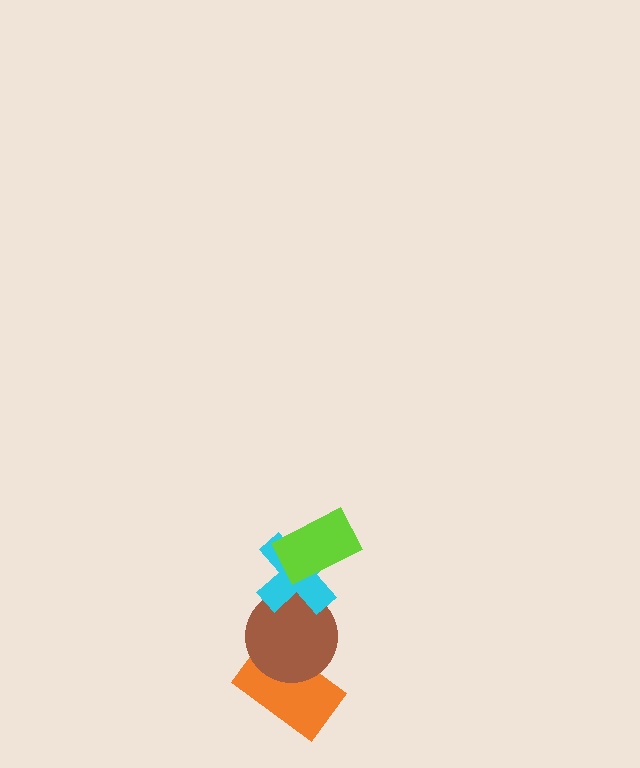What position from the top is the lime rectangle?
The lime rectangle is 1st from the top.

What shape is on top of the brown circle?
The cyan cross is on top of the brown circle.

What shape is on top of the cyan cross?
The lime rectangle is on top of the cyan cross.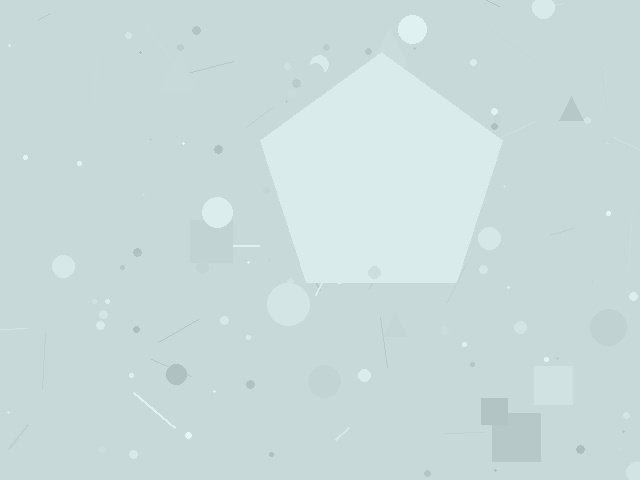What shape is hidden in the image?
A pentagon is hidden in the image.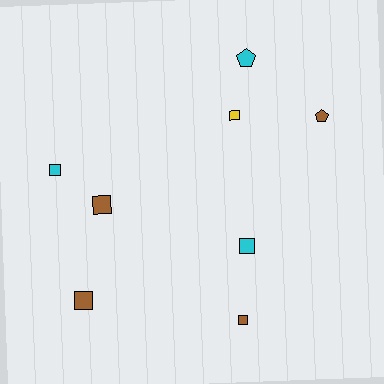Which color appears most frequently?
Brown, with 4 objects.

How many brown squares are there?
There are 3 brown squares.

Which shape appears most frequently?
Square, with 6 objects.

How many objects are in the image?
There are 8 objects.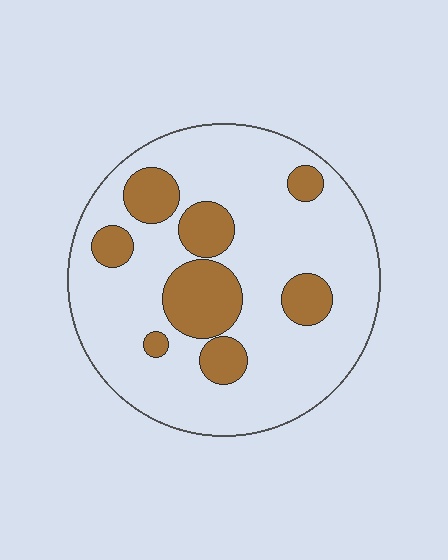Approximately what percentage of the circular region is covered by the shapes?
Approximately 20%.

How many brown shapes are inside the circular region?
8.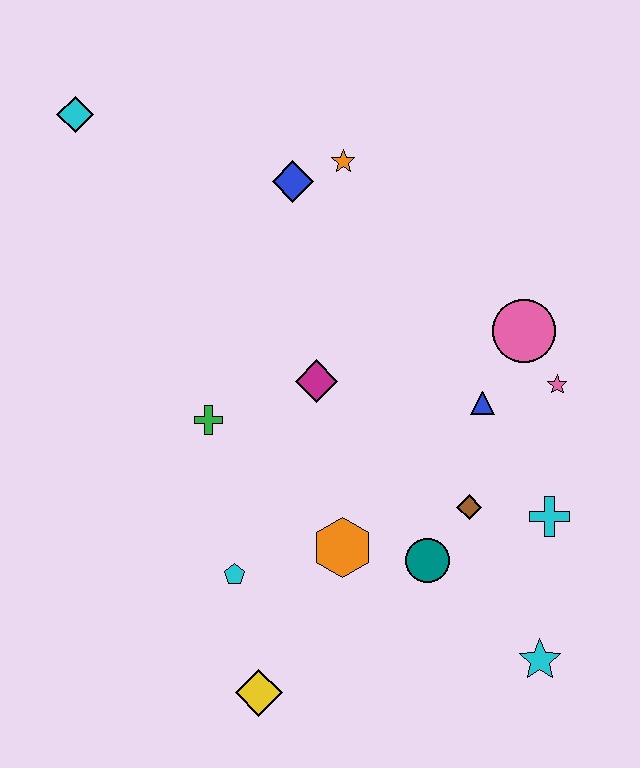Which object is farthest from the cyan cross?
The cyan diamond is farthest from the cyan cross.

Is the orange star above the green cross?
Yes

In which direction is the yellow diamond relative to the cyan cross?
The yellow diamond is to the left of the cyan cross.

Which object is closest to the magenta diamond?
The green cross is closest to the magenta diamond.